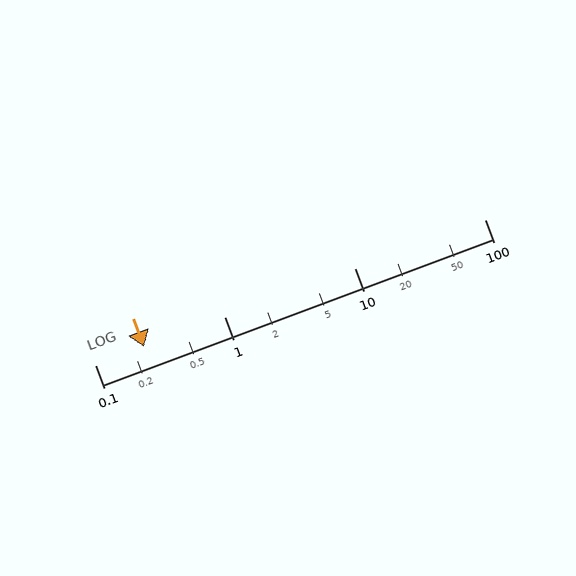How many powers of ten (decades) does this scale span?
The scale spans 3 decades, from 0.1 to 100.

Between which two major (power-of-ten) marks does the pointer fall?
The pointer is between 0.1 and 1.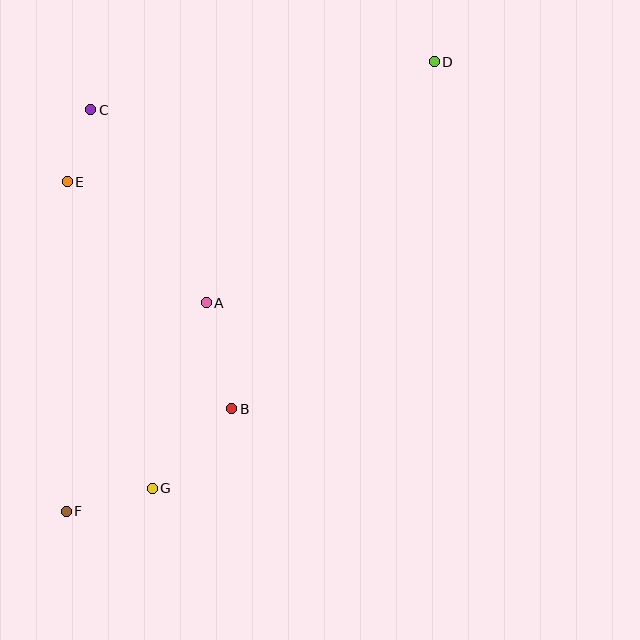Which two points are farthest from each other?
Points D and F are farthest from each other.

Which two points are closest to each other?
Points C and E are closest to each other.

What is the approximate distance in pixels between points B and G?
The distance between B and G is approximately 112 pixels.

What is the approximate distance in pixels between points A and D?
The distance between A and D is approximately 332 pixels.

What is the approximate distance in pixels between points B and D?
The distance between B and D is approximately 402 pixels.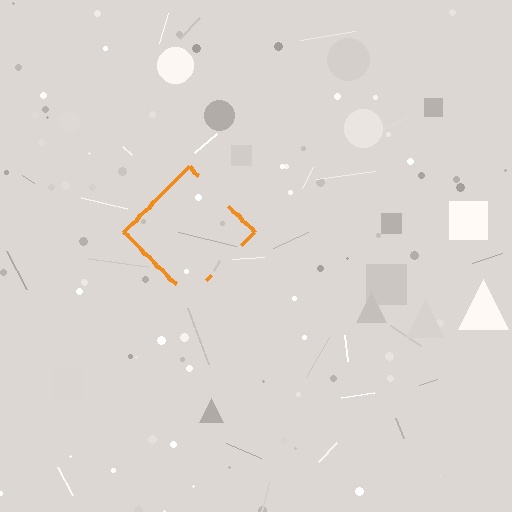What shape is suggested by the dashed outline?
The dashed outline suggests a diamond.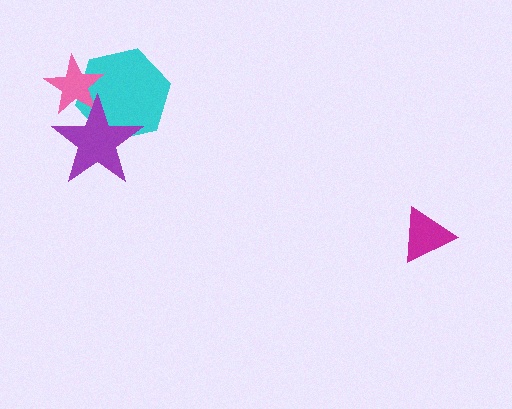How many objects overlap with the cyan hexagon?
2 objects overlap with the cyan hexagon.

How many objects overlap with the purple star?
2 objects overlap with the purple star.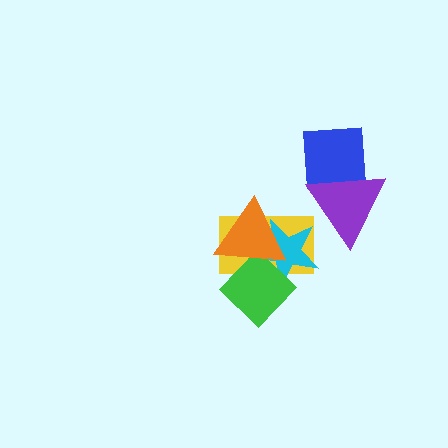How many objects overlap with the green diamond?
3 objects overlap with the green diamond.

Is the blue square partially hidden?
Yes, it is partially covered by another shape.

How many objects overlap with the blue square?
1 object overlaps with the blue square.